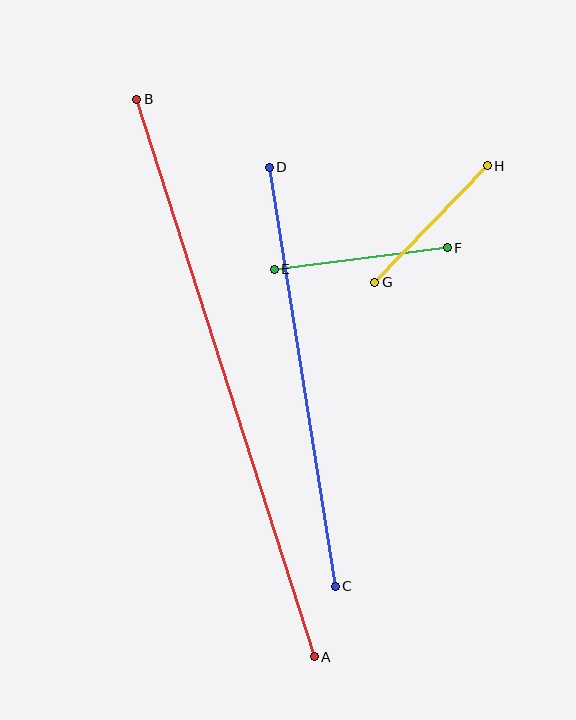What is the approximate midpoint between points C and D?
The midpoint is at approximately (302, 377) pixels.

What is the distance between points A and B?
The distance is approximately 585 pixels.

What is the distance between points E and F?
The distance is approximately 174 pixels.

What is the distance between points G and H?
The distance is approximately 162 pixels.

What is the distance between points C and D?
The distance is approximately 425 pixels.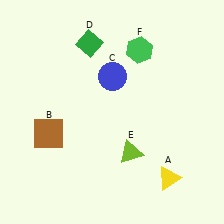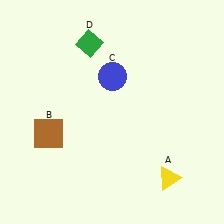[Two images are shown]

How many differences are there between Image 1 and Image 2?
There are 2 differences between the two images.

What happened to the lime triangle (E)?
The lime triangle (E) was removed in Image 2. It was in the bottom-right area of Image 1.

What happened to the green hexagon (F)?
The green hexagon (F) was removed in Image 2. It was in the top-right area of Image 1.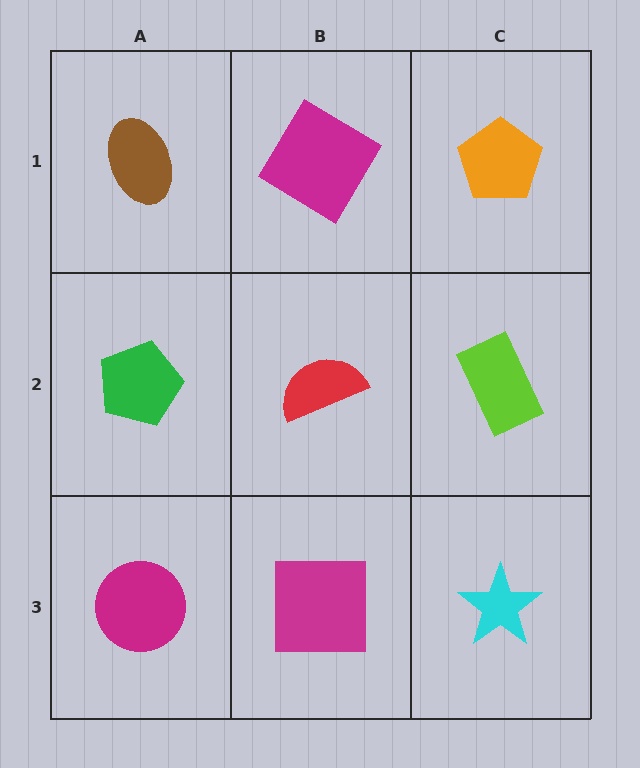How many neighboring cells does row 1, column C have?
2.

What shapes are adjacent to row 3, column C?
A lime rectangle (row 2, column C), a magenta square (row 3, column B).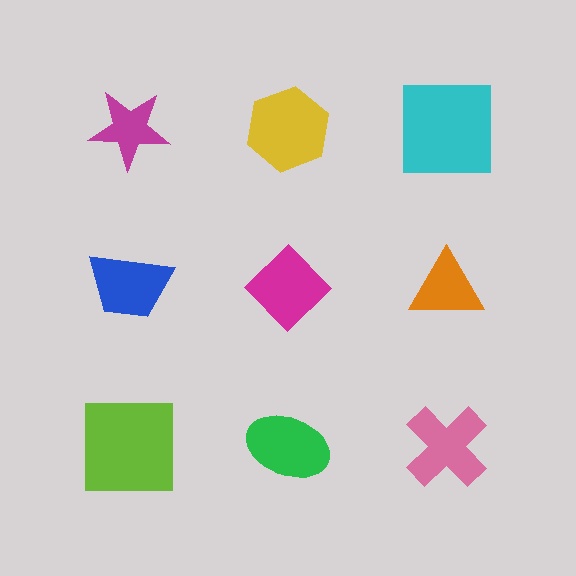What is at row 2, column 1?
A blue trapezoid.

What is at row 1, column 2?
A yellow hexagon.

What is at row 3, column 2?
A green ellipse.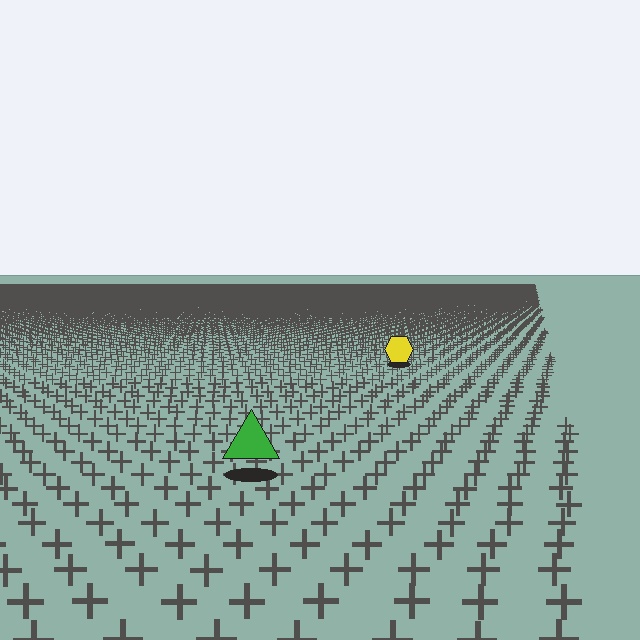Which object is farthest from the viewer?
The yellow hexagon is farthest from the viewer. It appears smaller and the ground texture around it is denser.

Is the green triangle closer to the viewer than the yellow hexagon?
Yes. The green triangle is closer — you can tell from the texture gradient: the ground texture is coarser near it.